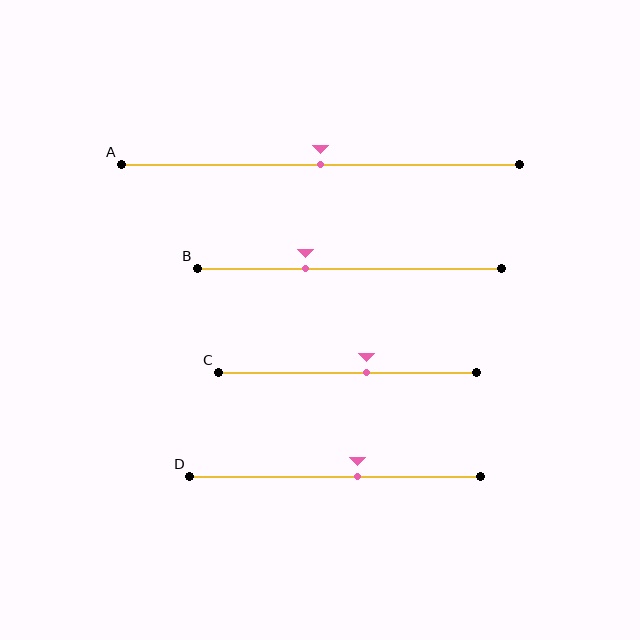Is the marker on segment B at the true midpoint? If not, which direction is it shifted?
No, the marker on segment B is shifted to the left by about 14% of the segment length.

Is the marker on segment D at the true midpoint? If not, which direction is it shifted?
No, the marker on segment D is shifted to the right by about 8% of the segment length.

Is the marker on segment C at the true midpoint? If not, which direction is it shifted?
No, the marker on segment C is shifted to the right by about 7% of the segment length.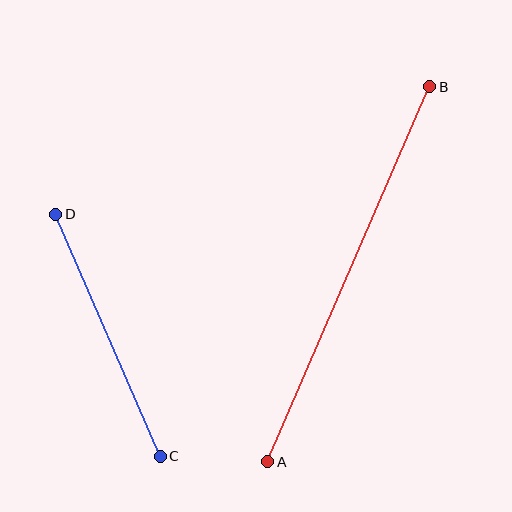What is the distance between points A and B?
The distance is approximately 409 pixels.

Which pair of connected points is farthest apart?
Points A and B are farthest apart.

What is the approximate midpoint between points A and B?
The midpoint is at approximately (349, 274) pixels.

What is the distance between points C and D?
The distance is approximately 264 pixels.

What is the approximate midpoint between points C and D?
The midpoint is at approximately (108, 335) pixels.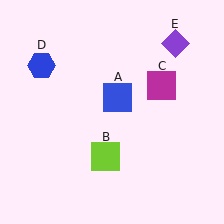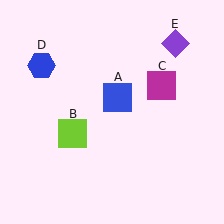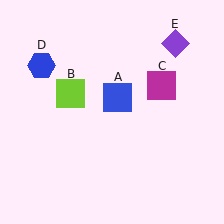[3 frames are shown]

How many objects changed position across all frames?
1 object changed position: lime square (object B).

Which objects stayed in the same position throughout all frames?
Blue square (object A) and magenta square (object C) and blue hexagon (object D) and purple diamond (object E) remained stationary.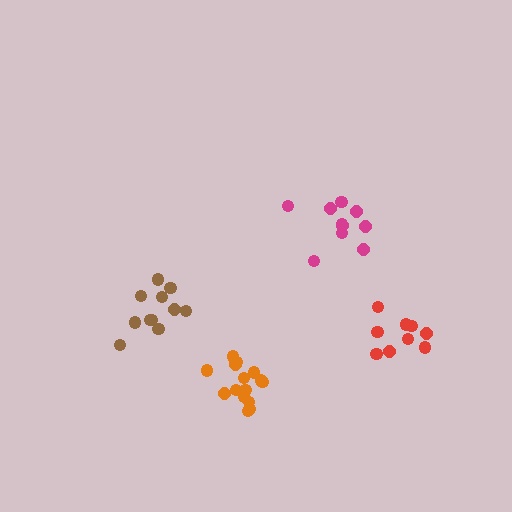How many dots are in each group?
Group 1: 12 dots, Group 2: 15 dots, Group 3: 10 dots, Group 4: 9 dots (46 total).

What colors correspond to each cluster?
The clusters are colored: brown, orange, magenta, red.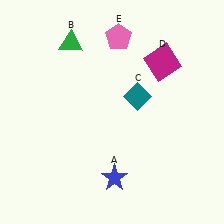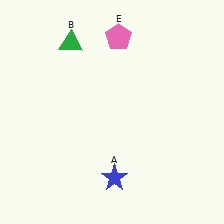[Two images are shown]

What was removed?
The magenta square (D), the teal diamond (C) were removed in Image 2.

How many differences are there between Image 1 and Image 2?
There are 2 differences between the two images.